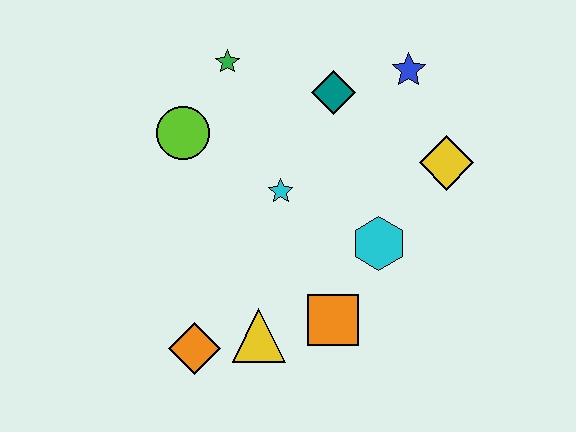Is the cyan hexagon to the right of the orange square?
Yes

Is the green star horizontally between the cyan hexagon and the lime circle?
Yes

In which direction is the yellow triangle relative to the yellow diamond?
The yellow triangle is to the left of the yellow diamond.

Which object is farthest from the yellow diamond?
The orange diamond is farthest from the yellow diamond.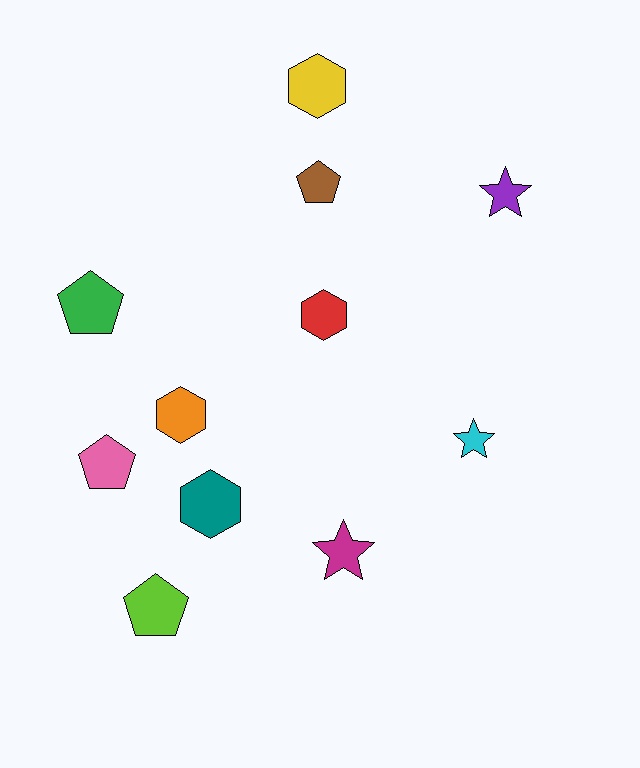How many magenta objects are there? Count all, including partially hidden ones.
There is 1 magenta object.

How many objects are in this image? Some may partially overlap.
There are 11 objects.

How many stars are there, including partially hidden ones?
There are 3 stars.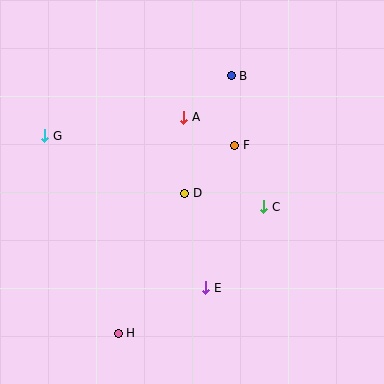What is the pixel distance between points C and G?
The distance between C and G is 230 pixels.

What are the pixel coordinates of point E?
Point E is at (206, 288).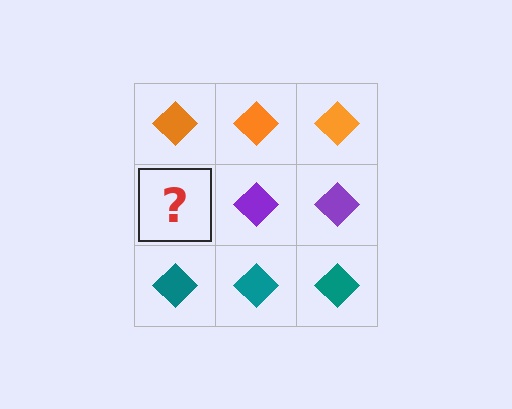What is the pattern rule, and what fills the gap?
The rule is that each row has a consistent color. The gap should be filled with a purple diamond.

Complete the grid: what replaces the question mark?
The question mark should be replaced with a purple diamond.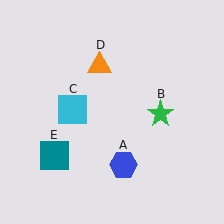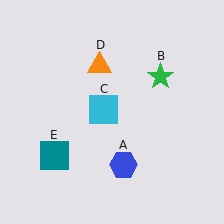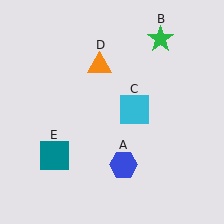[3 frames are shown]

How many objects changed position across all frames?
2 objects changed position: green star (object B), cyan square (object C).